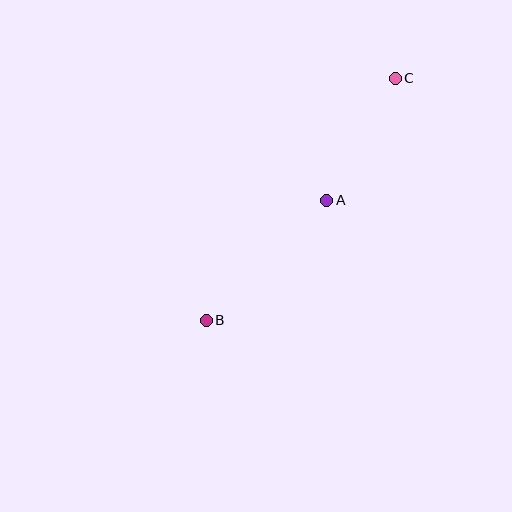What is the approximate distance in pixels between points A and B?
The distance between A and B is approximately 170 pixels.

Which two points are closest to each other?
Points A and C are closest to each other.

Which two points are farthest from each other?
Points B and C are farthest from each other.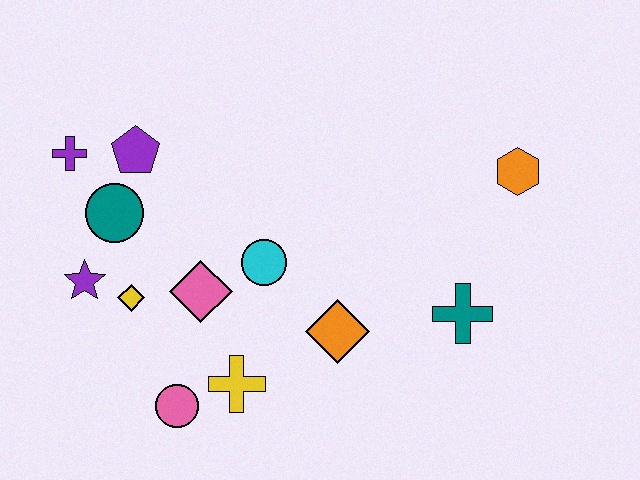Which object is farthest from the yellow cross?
The orange hexagon is farthest from the yellow cross.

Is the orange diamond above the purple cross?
No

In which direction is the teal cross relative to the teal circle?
The teal cross is to the right of the teal circle.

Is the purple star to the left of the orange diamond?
Yes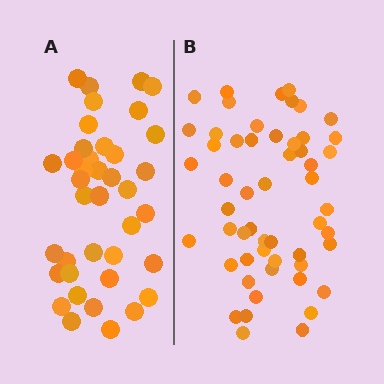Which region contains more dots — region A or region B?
Region B (the right region) has more dots.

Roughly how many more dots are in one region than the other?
Region B has approximately 15 more dots than region A.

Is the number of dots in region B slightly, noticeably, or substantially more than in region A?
Region B has noticeably more, but not dramatically so. The ratio is roughly 1.4 to 1.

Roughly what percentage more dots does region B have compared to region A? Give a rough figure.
About 40% more.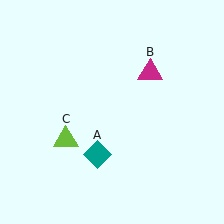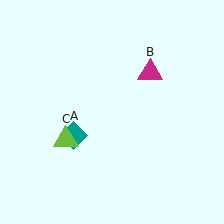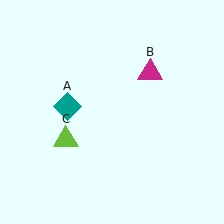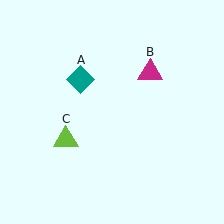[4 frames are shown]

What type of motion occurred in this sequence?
The teal diamond (object A) rotated clockwise around the center of the scene.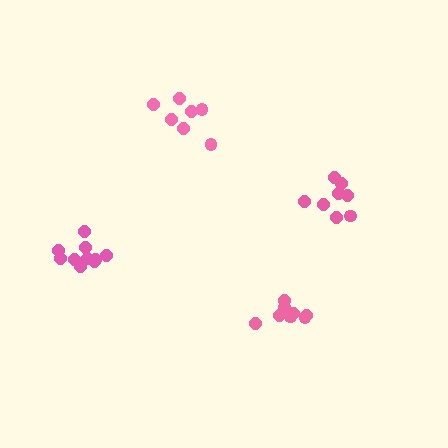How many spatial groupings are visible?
There are 4 spatial groupings.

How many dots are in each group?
Group 1: 7 dots, Group 2: 10 dots, Group 3: 8 dots, Group 4: 8 dots (33 total).